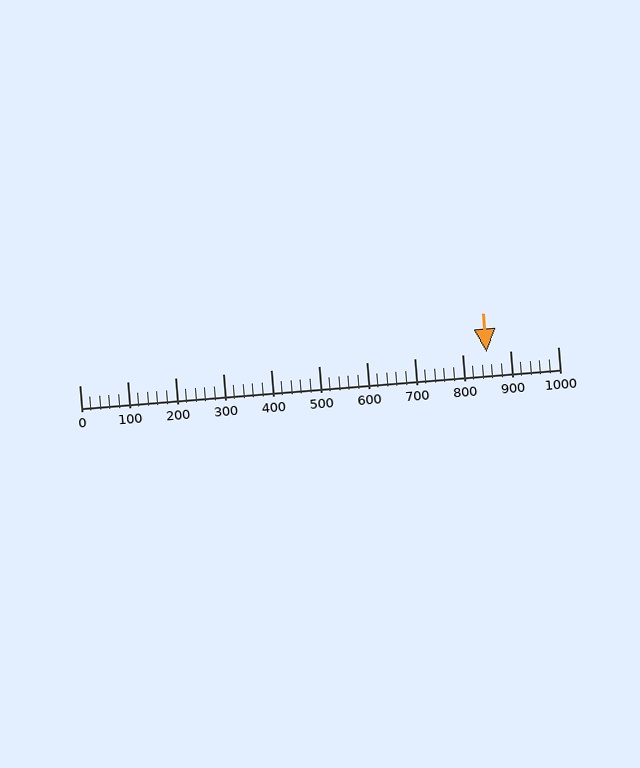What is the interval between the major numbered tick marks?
The major tick marks are spaced 100 units apart.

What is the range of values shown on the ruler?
The ruler shows values from 0 to 1000.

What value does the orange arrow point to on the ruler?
The orange arrow points to approximately 851.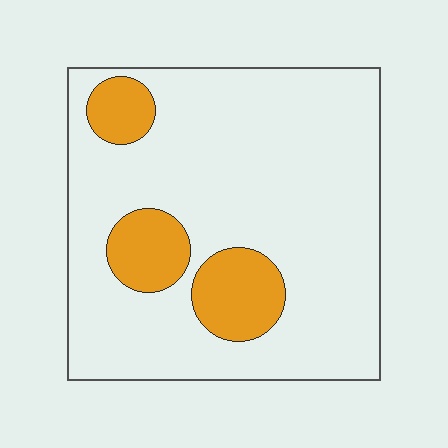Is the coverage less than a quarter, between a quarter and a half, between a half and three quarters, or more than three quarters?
Less than a quarter.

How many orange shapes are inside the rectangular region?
3.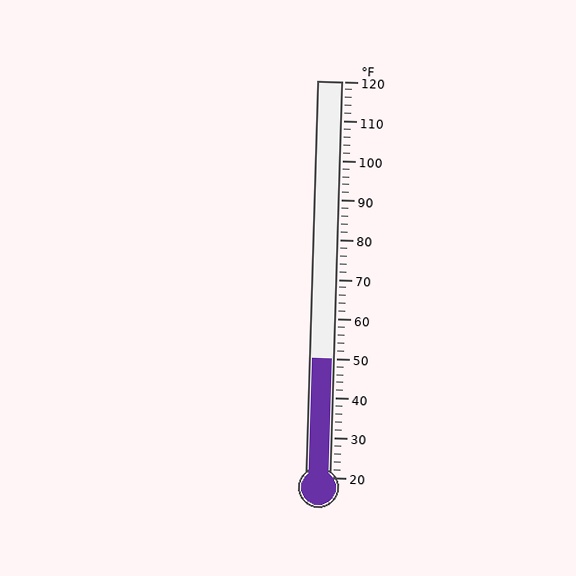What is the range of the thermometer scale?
The thermometer scale ranges from 20°F to 120°F.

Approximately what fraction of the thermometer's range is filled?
The thermometer is filled to approximately 30% of its range.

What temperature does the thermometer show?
The thermometer shows approximately 50°F.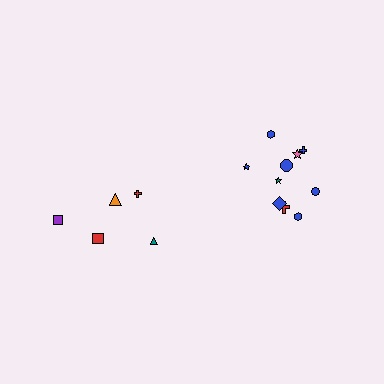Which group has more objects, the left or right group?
The right group.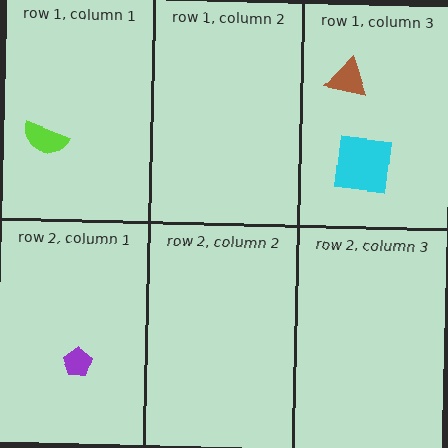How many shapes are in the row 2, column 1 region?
1.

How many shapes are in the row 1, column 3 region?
2.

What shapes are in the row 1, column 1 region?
The lime semicircle.